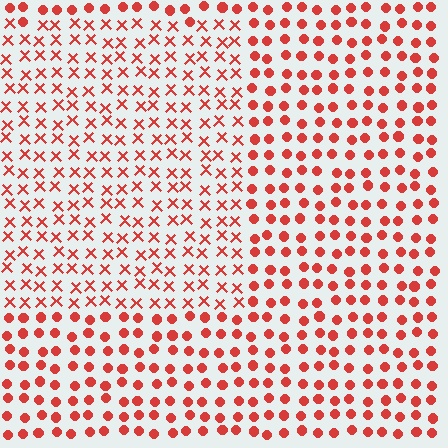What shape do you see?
I see a rectangle.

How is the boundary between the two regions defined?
The boundary is defined by a change in element shape: X marks inside vs. circles outside. All elements share the same color and spacing.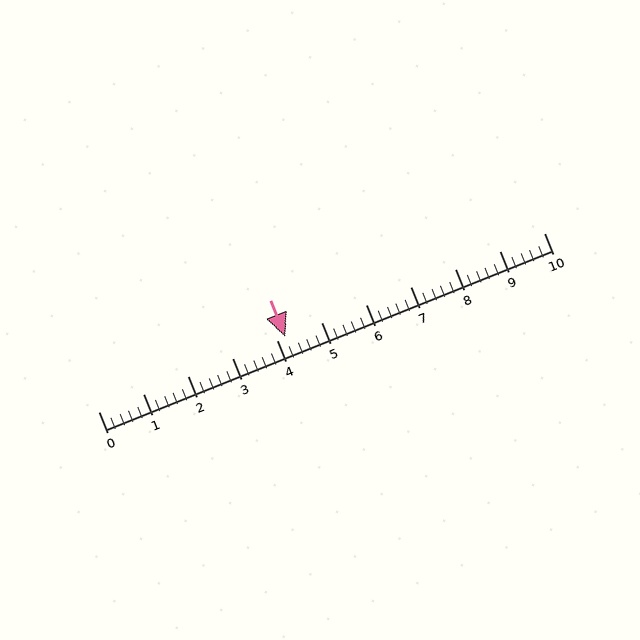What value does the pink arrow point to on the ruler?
The pink arrow points to approximately 4.2.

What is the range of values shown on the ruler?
The ruler shows values from 0 to 10.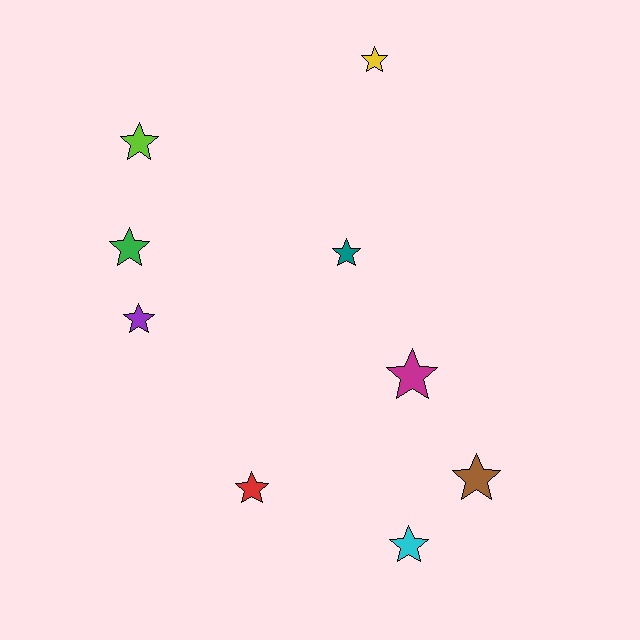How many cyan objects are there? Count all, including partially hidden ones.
There is 1 cyan object.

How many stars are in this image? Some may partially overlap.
There are 9 stars.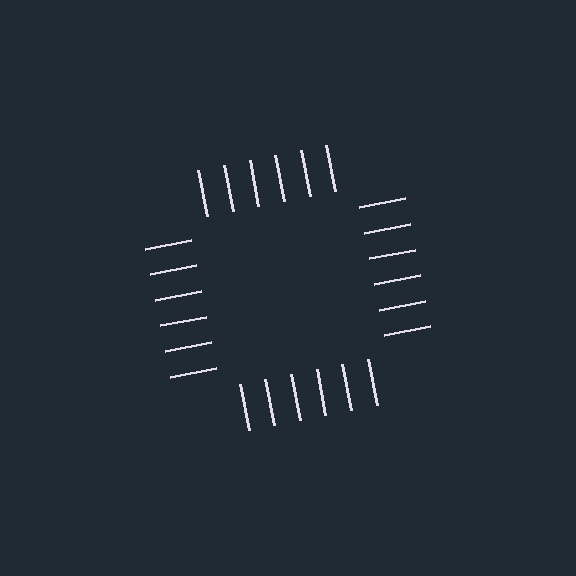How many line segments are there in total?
24 — 6 along each of the 4 edges.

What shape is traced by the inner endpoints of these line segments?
An illusory square — the line segments terminate on its edges but no continuous stroke is drawn.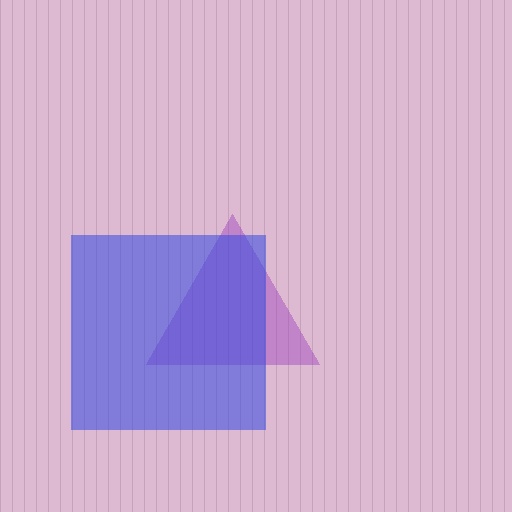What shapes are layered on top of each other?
The layered shapes are: a purple triangle, a blue square.